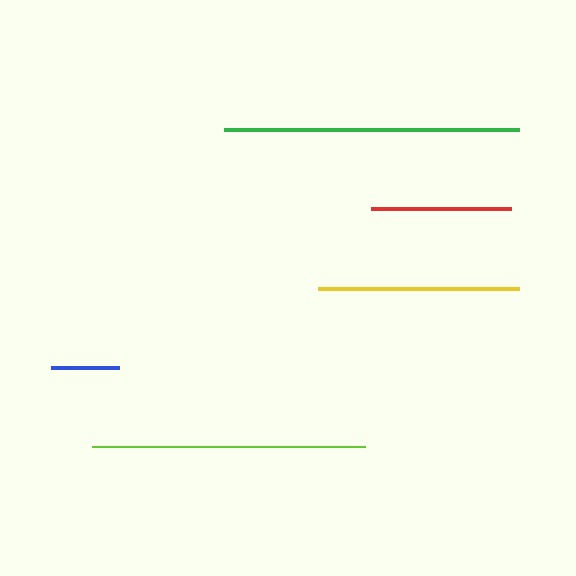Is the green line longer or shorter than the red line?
The green line is longer than the red line.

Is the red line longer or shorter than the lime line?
The lime line is longer than the red line.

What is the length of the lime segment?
The lime segment is approximately 273 pixels long.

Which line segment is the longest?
The green line is the longest at approximately 295 pixels.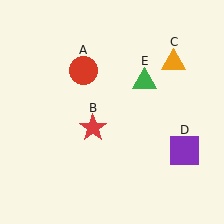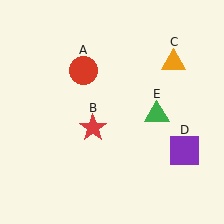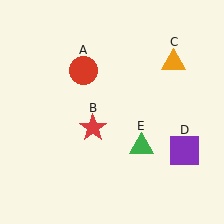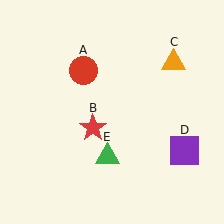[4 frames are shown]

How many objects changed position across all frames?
1 object changed position: green triangle (object E).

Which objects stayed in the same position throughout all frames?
Red circle (object A) and red star (object B) and orange triangle (object C) and purple square (object D) remained stationary.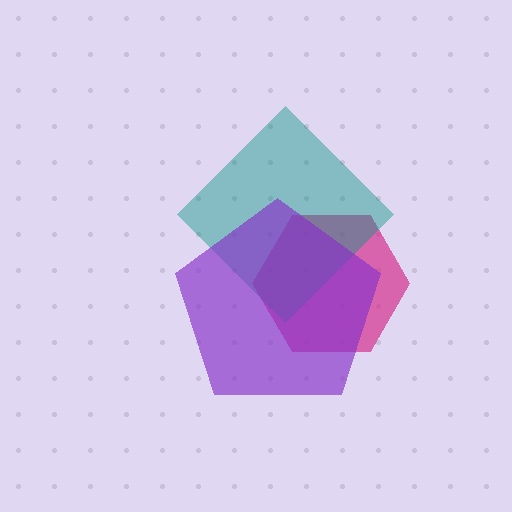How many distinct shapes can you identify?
There are 3 distinct shapes: a magenta hexagon, a teal diamond, a purple pentagon.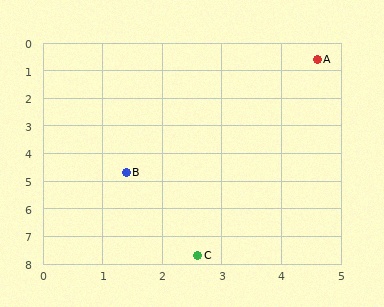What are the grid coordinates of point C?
Point C is at approximately (2.6, 7.7).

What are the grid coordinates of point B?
Point B is at approximately (1.4, 4.7).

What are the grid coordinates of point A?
Point A is at approximately (4.6, 0.6).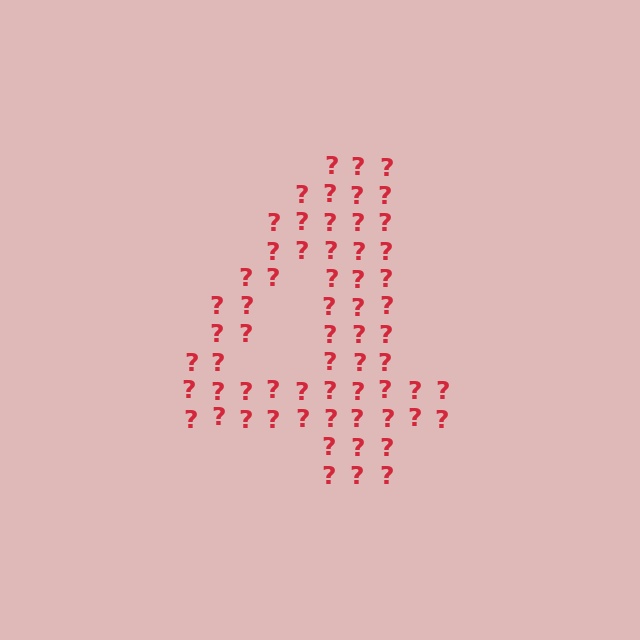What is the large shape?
The large shape is the digit 4.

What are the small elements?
The small elements are question marks.